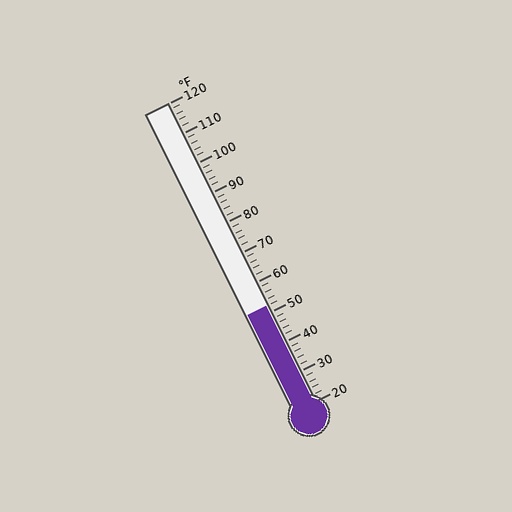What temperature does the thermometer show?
The thermometer shows approximately 52°F.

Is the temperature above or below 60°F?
The temperature is below 60°F.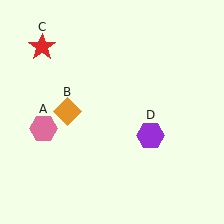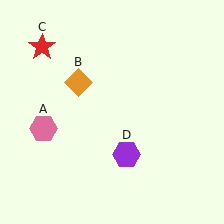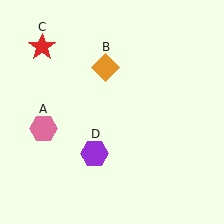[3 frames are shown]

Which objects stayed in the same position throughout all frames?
Pink hexagon (object A) and red star (object C) remained stationary.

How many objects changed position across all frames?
2 objects changed position: orange diamond (object B), purple hexagon (object D).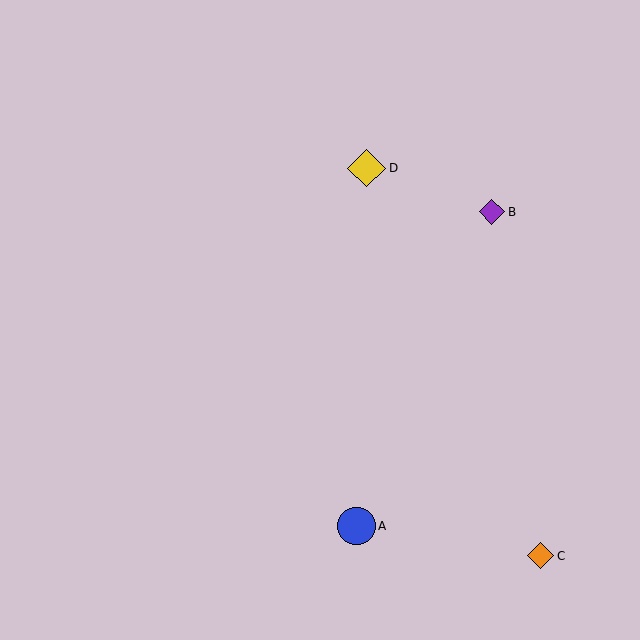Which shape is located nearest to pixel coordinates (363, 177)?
The yellow diamond (labeled D) at (367, 168) is nearest to that location.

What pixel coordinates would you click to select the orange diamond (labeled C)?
Click at (541, 556) to select the orange diamond C.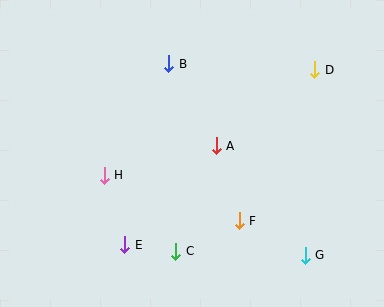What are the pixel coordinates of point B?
Point B is at (169, 64).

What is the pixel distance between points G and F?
The distance between G and F is 74 pixels.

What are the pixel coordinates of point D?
Point D is at (315, 70).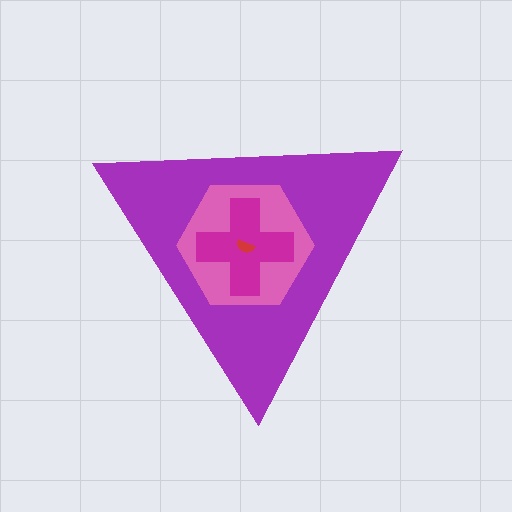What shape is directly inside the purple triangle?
The pink hexagon.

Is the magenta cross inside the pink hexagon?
Yes.